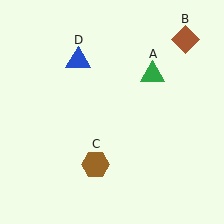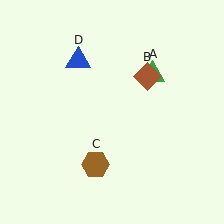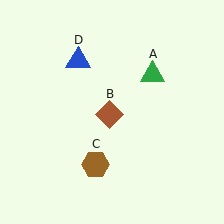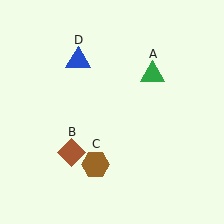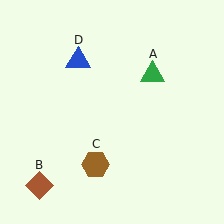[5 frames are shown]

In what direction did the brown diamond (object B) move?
The brown diamond (object B) moved down and to the left.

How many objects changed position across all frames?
1 object changed position: brown diamond (object B).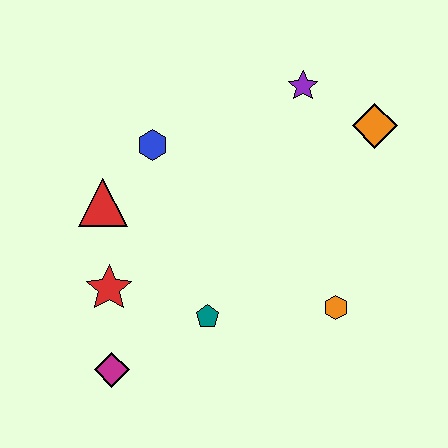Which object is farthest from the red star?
The orange diamond is farthest from the red star.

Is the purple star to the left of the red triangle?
No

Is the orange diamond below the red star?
No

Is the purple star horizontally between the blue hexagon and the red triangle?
No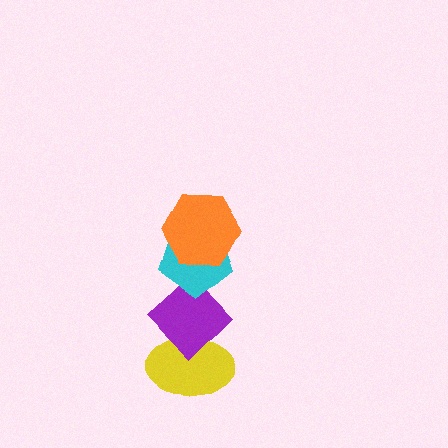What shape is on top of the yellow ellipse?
The purple diamond is on top of the yellow ellipse.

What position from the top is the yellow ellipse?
The yellow ellipse is 4th from the top.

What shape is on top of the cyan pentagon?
The orange hexagon is on top of the cyan pentagon.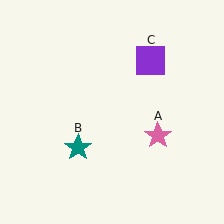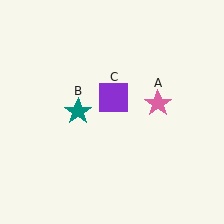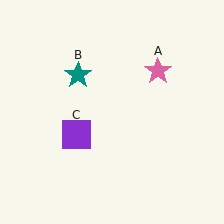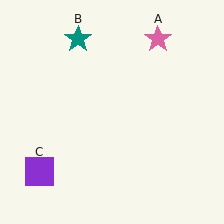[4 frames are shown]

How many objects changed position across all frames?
3 objects changed position: pink star (object A), teal star (object B), purple square (object C).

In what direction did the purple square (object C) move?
The purple square (object C) moved down and to the left.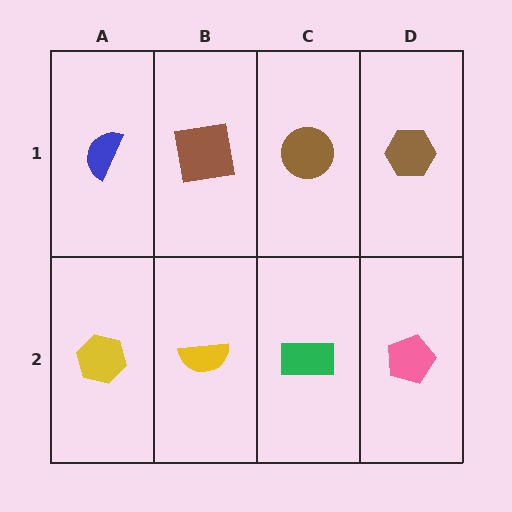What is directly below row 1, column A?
A yellow hexagon.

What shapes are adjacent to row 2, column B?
A brown square (row 1, column B), a yellow hexagon (row 2, column A), a green rectangle (row 2, column C).